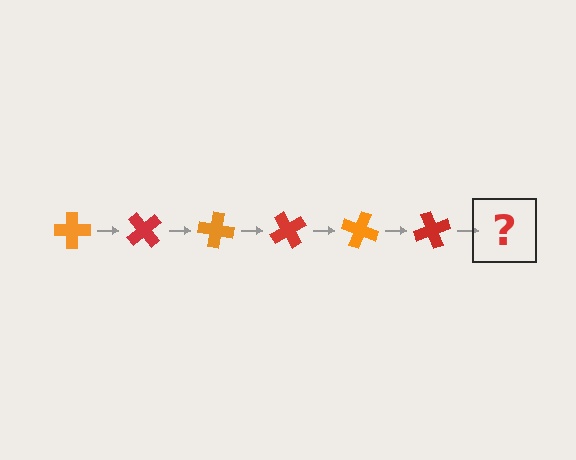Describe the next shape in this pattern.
It should be an orange cross, rotated 300 degrees from the start.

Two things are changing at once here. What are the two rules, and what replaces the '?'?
The two rules are that it rotates 50 degrees each step and the color cycles through orange and red. The '?' should be an orange cross, rotated 300 degrees from the start.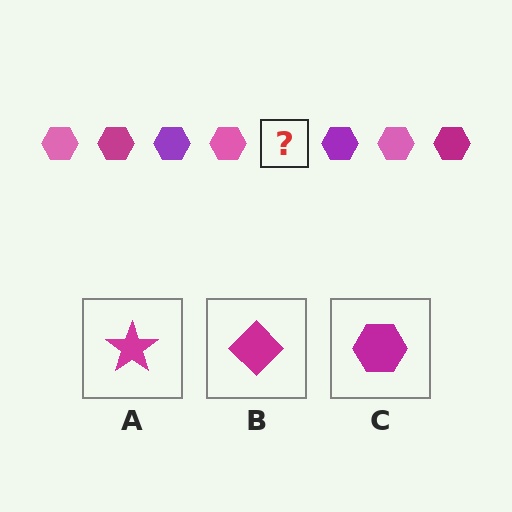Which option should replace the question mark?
Option C.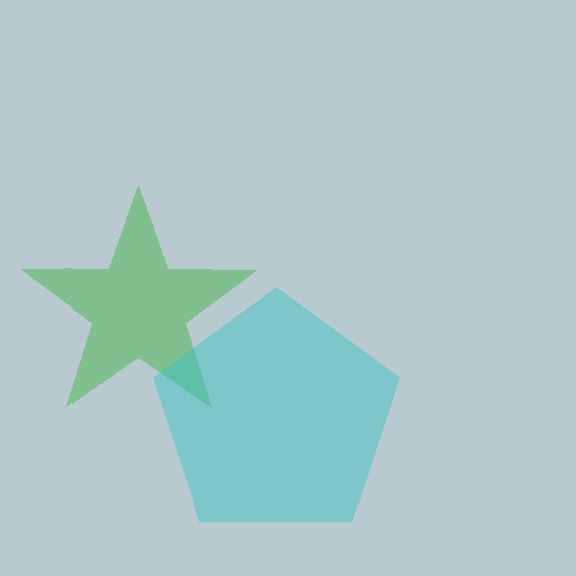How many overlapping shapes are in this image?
There are 2 overlapping shapes in the image.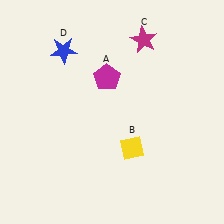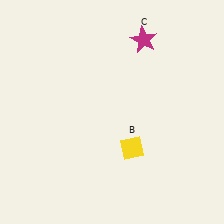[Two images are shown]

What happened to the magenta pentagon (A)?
The magenta pentagon (A) was removed in Image 2. It was in the top-left area of Image 1.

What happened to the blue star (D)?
The blue star (D) was removed in Image 2. It was in the top-left area of Image 1.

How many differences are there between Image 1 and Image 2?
There are 2 differences between the two images.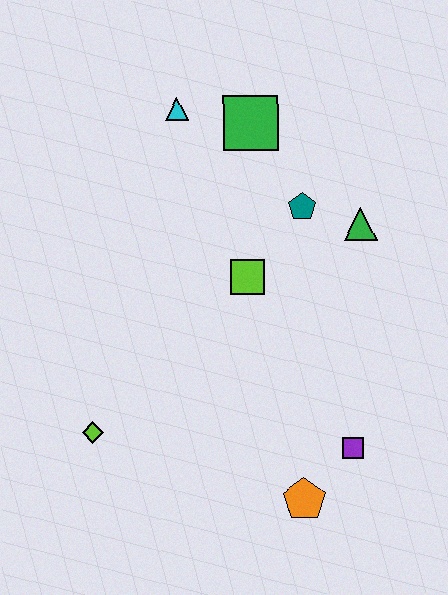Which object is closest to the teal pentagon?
The green triangle is closest to the teal pentagon.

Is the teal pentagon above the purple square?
Yes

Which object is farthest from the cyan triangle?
The orange pentagon is farthest from the cyan triangle.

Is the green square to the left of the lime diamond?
No